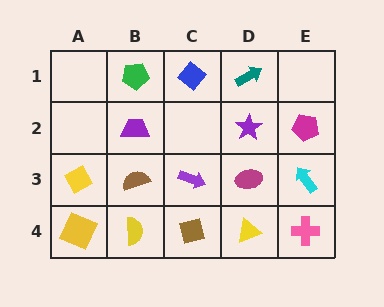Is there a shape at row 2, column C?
No, that cell is empty.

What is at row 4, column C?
A brown square.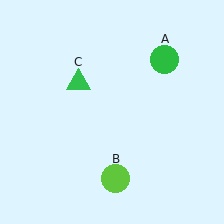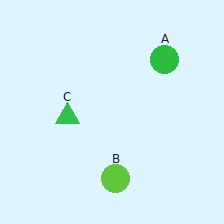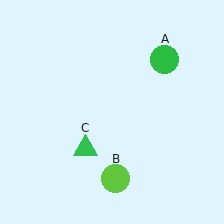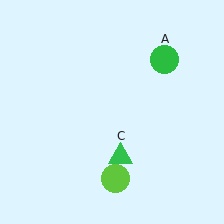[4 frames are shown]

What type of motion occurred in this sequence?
The green triangle (object C) rotated counterclockwise around the center of the scene.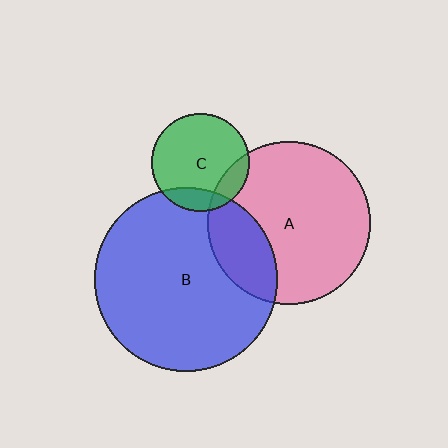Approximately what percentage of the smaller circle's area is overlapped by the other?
Approximately 15%.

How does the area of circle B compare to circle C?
Approximately 3.5 times.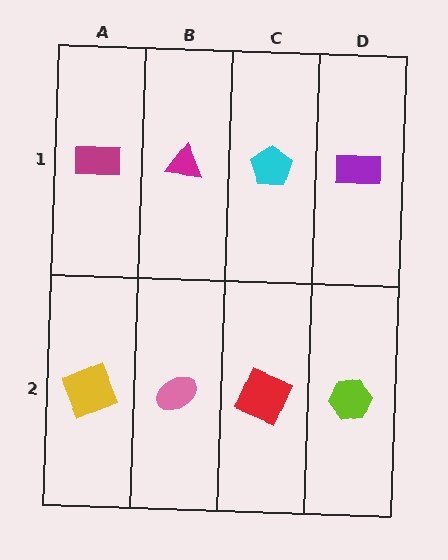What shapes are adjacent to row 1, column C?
A red square (row 2, column C), a magenta triangle (row 1, column B), a purple rectangle (row 1, column D).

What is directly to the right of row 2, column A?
A pink ellipse.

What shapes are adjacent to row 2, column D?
A purple rectangle (row 1, column D), a red square (row 2, column C).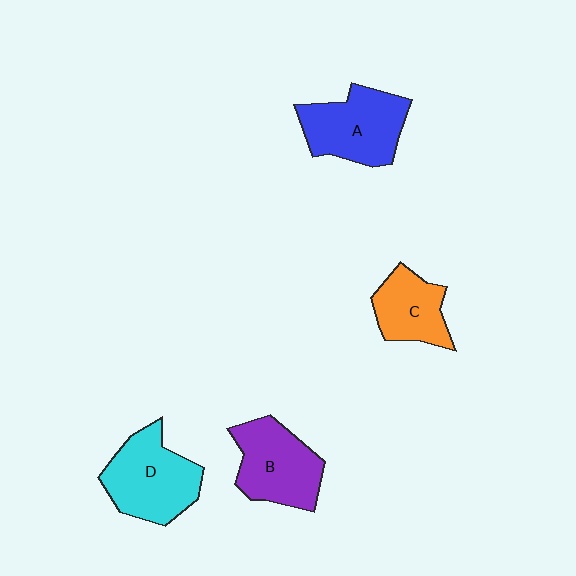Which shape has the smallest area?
Shape C (orange).